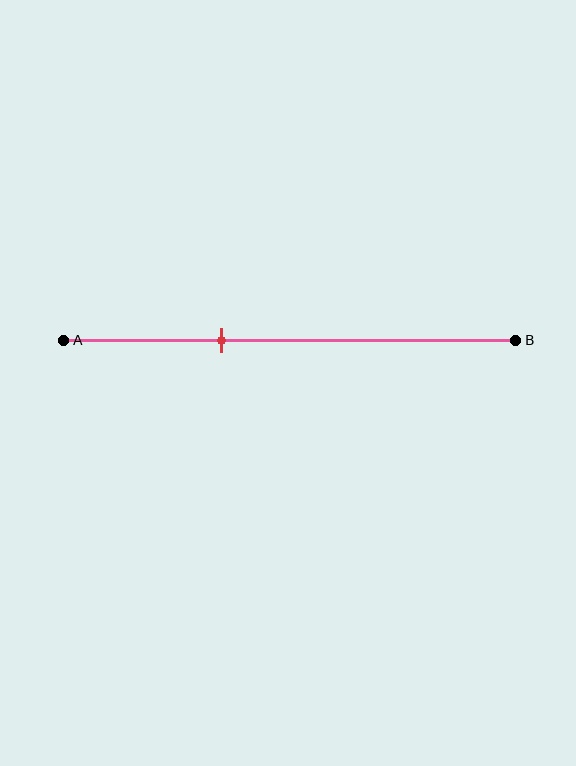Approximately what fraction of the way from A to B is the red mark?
The red mark is approximately 35% of the way from A to B.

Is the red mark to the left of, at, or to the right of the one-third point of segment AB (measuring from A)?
The red mark is approximately at the one-third point of segment AB.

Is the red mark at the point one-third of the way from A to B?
Yes, the mark is approximately at the one-third point.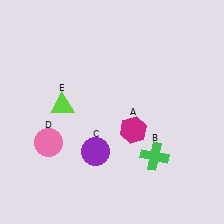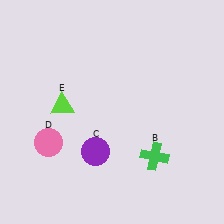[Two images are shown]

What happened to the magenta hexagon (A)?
The magenta hexagon (A) was removed in Image 2. It was in the bottom-right area of Image 1.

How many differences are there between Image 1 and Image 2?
There is 1 difference between the two images.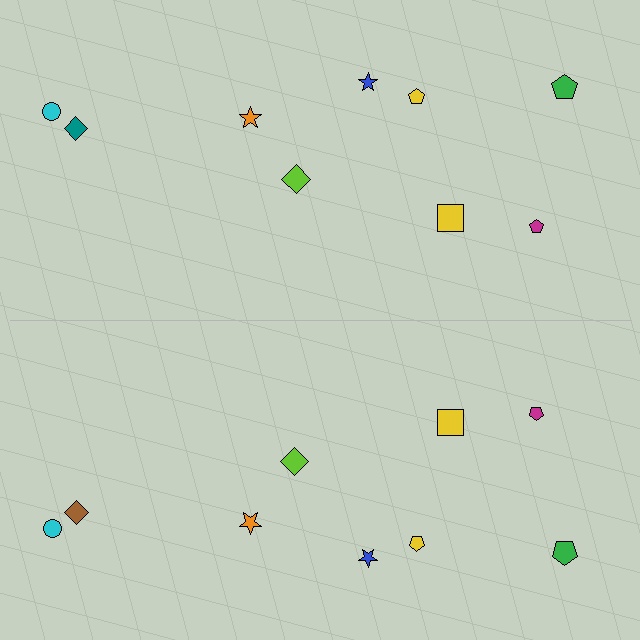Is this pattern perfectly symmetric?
No, the pattern is not perfectly symmetric. The brown diamond on the bottom side breaks the symmetry — its mirror counterpart is teal.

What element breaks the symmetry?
The brown diamond on the bottom side breaks the symmetry — its mirror counterpart is teal.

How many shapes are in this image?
There are 18 shapes in this image.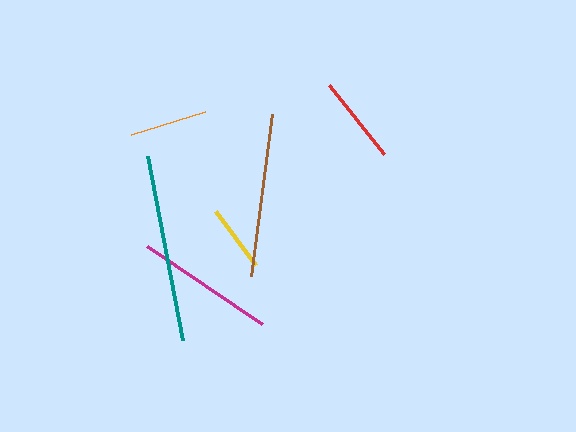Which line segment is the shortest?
The yellow line is the shortest at approximately 67 pixels.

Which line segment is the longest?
The teal line is the longest at approximately 187 pixels.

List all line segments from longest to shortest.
From longest to shortest: teal, brown, magenta, red, orange, yellow.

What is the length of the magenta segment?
The magenta segment is approximately 139 pixels long.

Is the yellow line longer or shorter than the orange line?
The orange line is longer than the yellow line.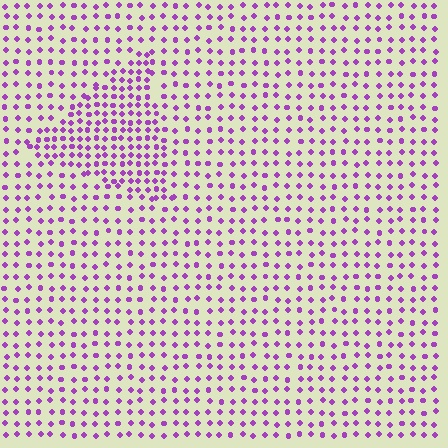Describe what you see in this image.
The image contains small purple elements arranged at two different densities. A triangle-shaped region is visible where the elements are more densely packed than the surrounding area.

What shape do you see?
I see a triangle.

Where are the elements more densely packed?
The elements are more densely packed inside the triangle boundary.